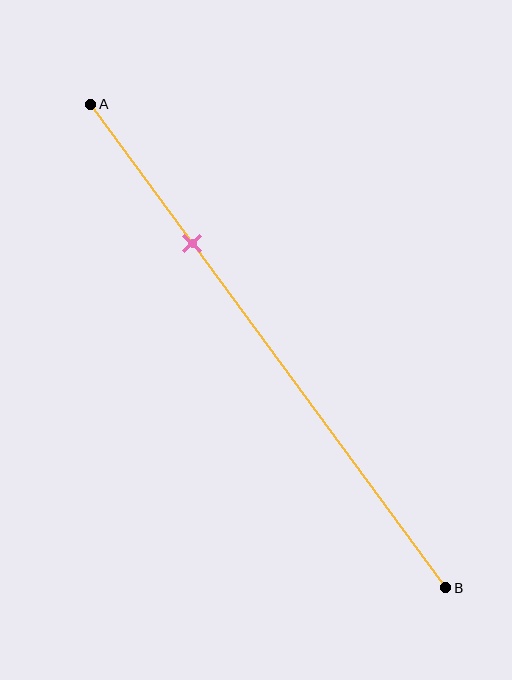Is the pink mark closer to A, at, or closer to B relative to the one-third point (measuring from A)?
The pink mark is closer to point A than the one-third point of segment AB.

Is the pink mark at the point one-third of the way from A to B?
No, the mark is at about 30% from A, not at the 33% one-third point.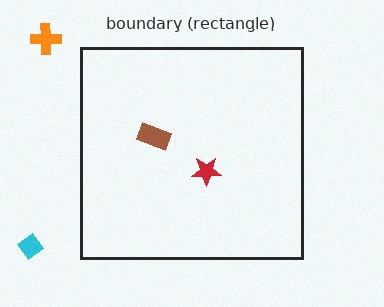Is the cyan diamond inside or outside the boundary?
Outside.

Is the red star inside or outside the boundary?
Inside.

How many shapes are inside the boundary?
2 inside, 2 outside.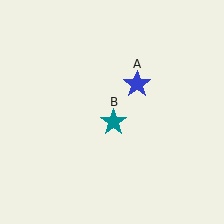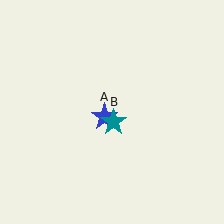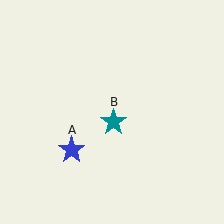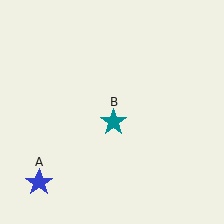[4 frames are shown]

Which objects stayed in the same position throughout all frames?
Teal star (object B) remained stationary.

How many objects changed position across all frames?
1 object changed position: blue star (object A).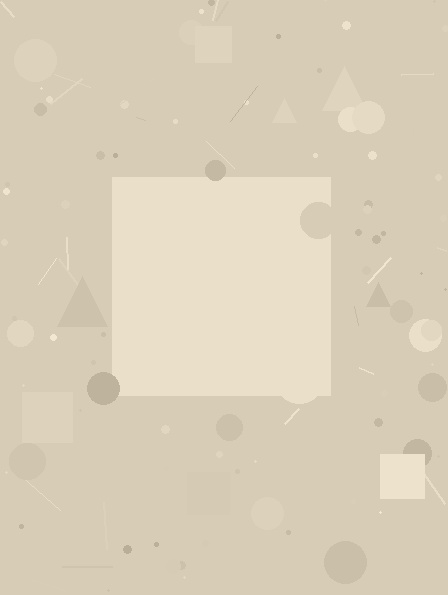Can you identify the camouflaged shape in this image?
The camouflaged shape is a square.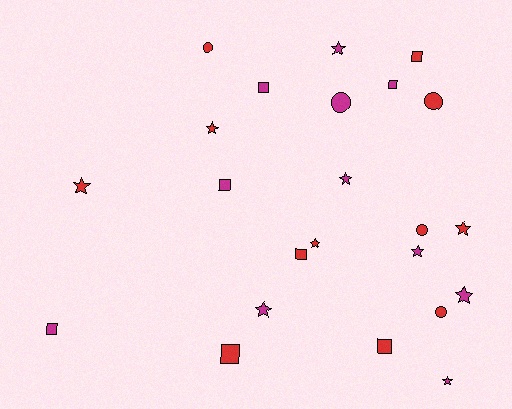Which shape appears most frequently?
Star, with 10 objects.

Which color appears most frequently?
Red, with 12 objects.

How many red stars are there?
There are 4 red stars.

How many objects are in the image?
There are 23 objects.